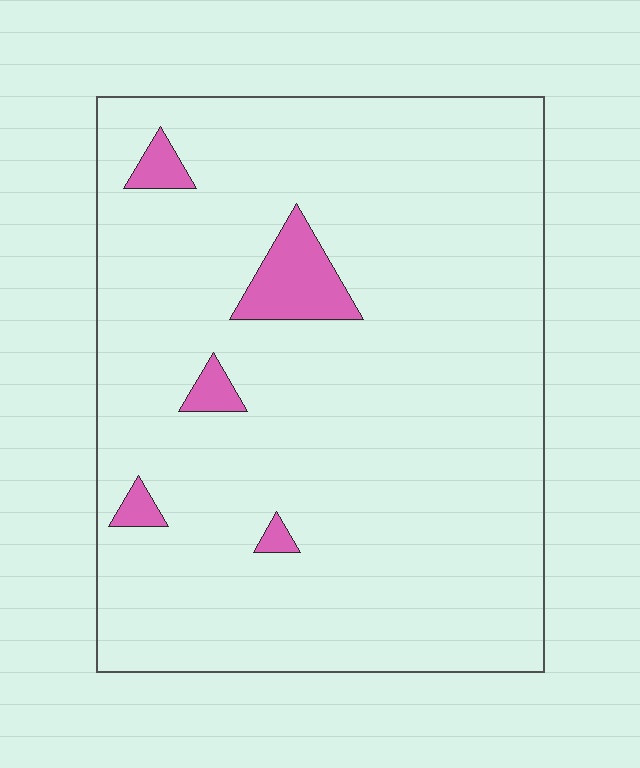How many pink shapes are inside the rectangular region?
5.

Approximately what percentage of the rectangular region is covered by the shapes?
Approximately 5%.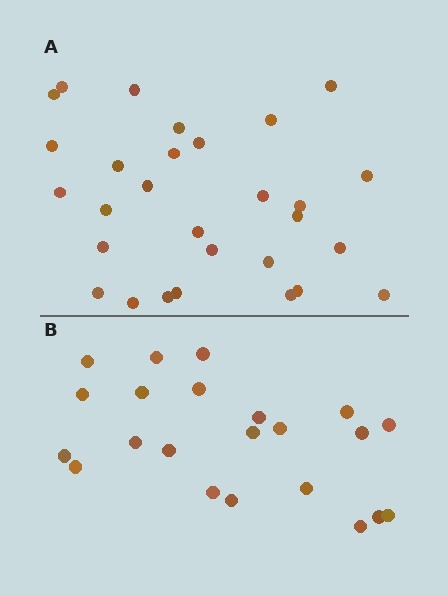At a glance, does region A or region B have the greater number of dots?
Region A (the top region) has more dots.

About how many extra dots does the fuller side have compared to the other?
Region A has roughly 8 or so more dots than region B.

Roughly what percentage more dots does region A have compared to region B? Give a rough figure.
About 30% more.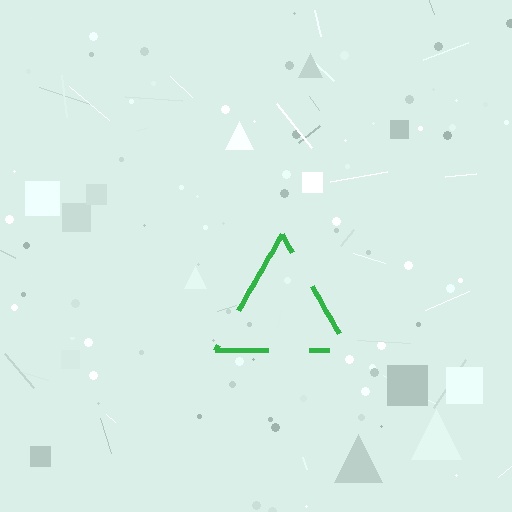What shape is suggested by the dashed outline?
The dashed outline suggests a triangle.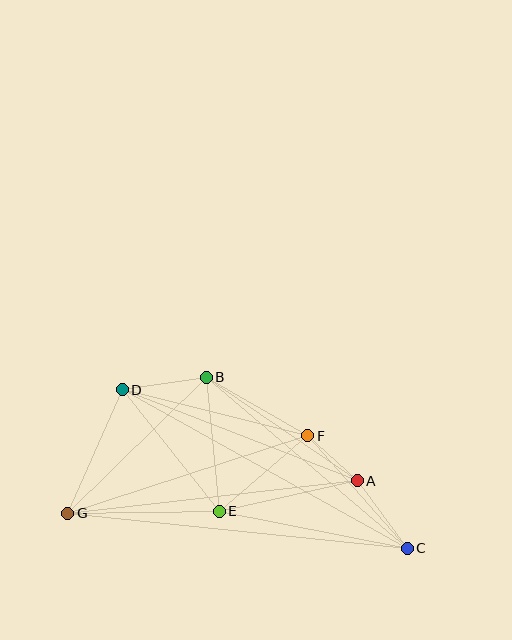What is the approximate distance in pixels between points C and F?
The distance between C and F is approximately 150 pixels.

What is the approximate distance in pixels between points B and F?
The distance between B and F is approximately 117 pixels.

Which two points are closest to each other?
Points A and F are closest to each other.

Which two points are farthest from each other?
Points C and G are farthest from each other.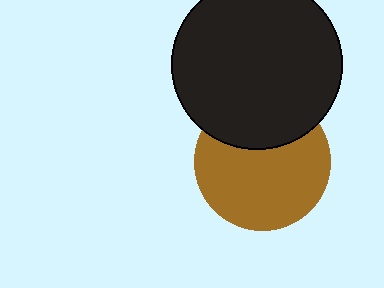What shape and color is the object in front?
The object in front is a black circle.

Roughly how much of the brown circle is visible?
Most of it is visible (roughly 69%).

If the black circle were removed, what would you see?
You would see the complete brown circle.